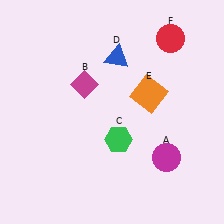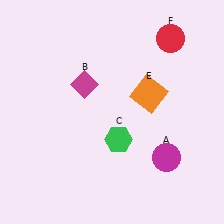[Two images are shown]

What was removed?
The blue triangle (D) was removed in Image 2.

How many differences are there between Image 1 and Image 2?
There is 1 difference between the two images.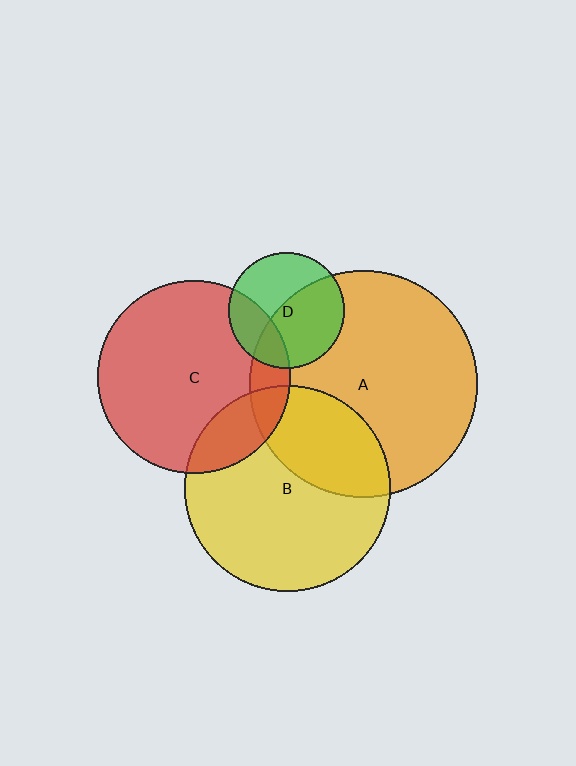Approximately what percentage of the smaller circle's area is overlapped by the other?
Approximately 10%.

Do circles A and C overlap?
Yes.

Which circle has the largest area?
Circle A (orange).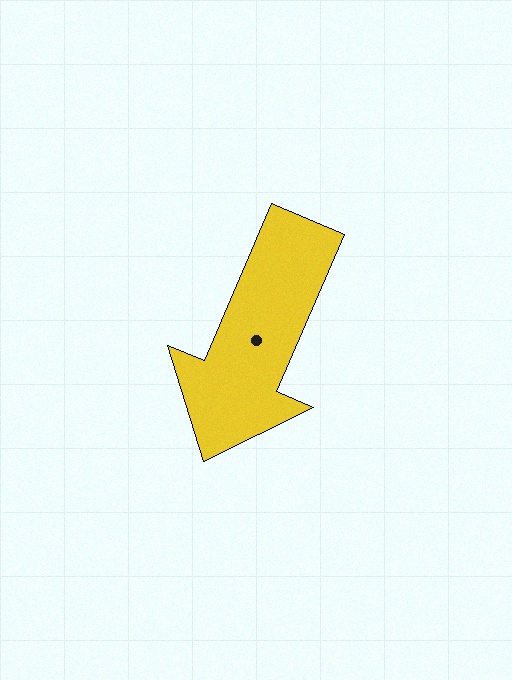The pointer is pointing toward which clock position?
Roughly 7 o'clock.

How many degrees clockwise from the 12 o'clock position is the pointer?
Approximately 203 degrees.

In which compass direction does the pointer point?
Southwest.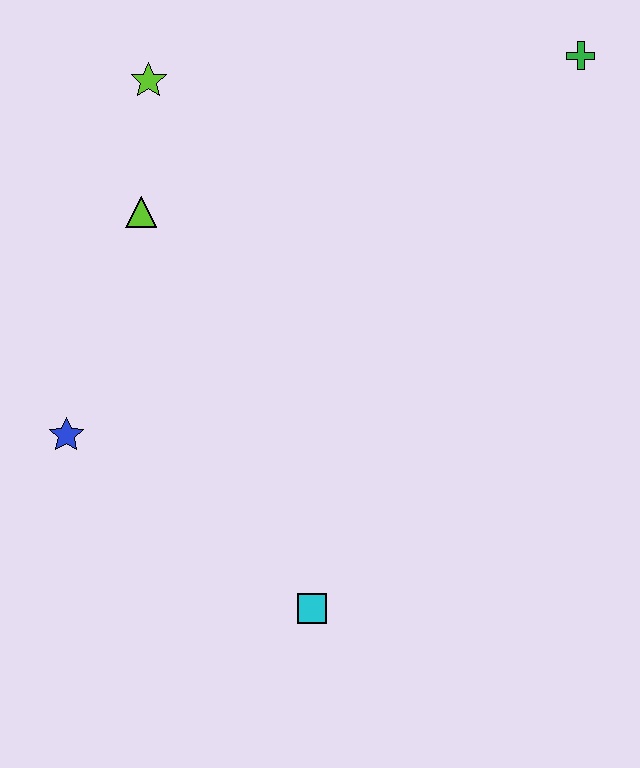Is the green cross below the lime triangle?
No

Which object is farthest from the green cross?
The blue star is farthest from the green cross.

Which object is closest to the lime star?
The lime triangle is closest to the lime star.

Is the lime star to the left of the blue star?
No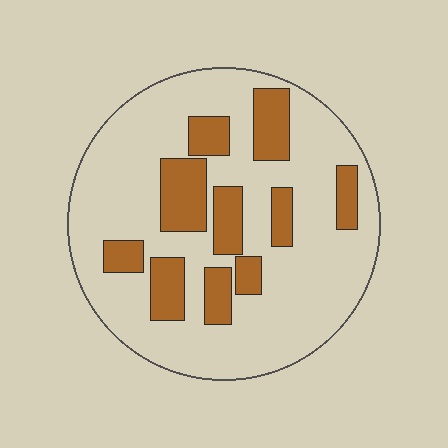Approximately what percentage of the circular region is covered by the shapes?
Approximately 25%.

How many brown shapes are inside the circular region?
10.